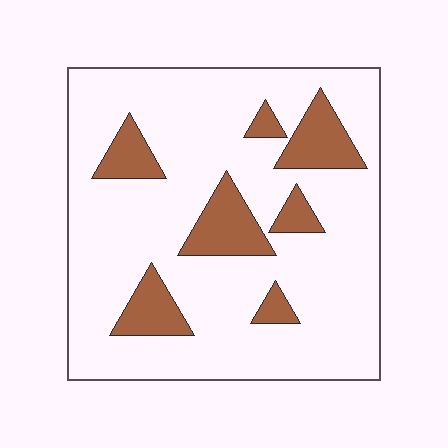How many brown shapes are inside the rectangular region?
7.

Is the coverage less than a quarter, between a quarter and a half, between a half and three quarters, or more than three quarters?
Less than a quarter.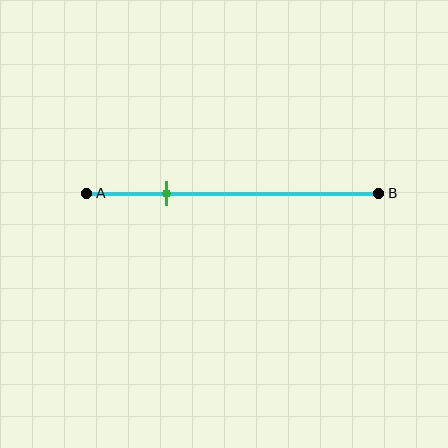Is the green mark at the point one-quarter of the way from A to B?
Yes, the mark is approximately at the one-quarter point.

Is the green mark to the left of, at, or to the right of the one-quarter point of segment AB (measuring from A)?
The green mark is approximately at the one-quarter point of segment AB.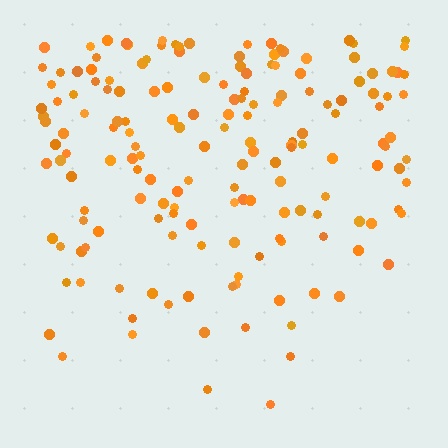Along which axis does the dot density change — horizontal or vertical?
Vertical.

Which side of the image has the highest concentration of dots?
The top.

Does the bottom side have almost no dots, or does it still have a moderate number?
Still a moderate number, just noticeably fewer than the top.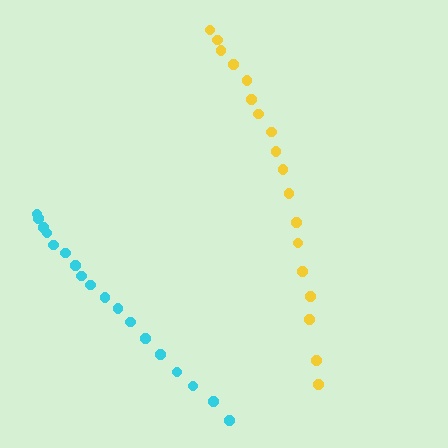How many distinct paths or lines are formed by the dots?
There are 2 distinct paths.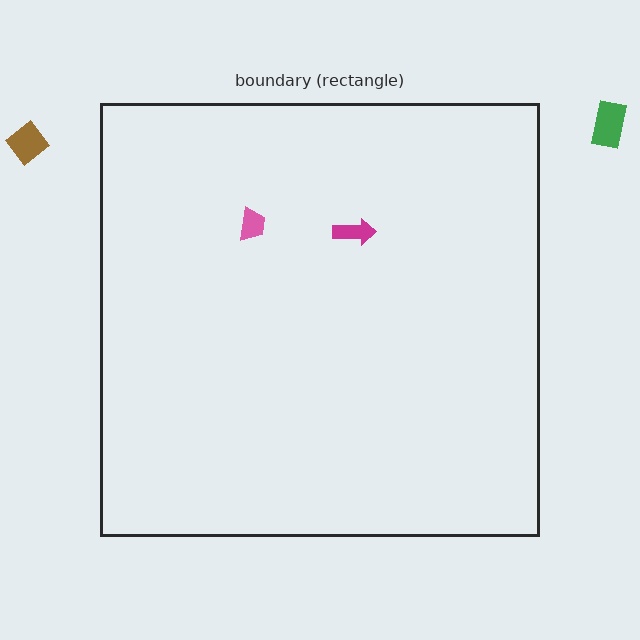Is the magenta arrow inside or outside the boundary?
Inside.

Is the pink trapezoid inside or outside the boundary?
Inside.